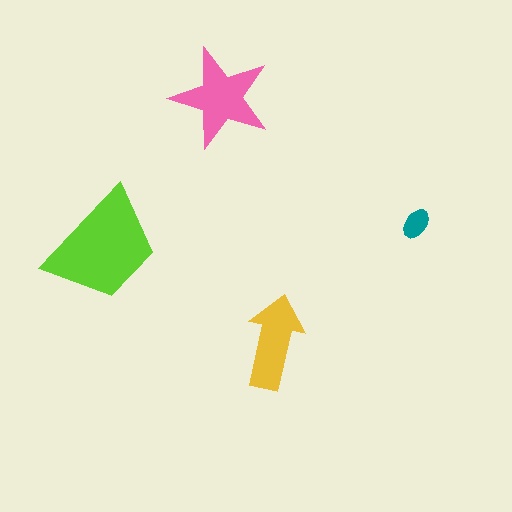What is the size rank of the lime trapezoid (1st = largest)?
1st.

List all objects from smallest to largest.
The teal ellipse, the yellow arrow, the pink star, the lime trapezoid.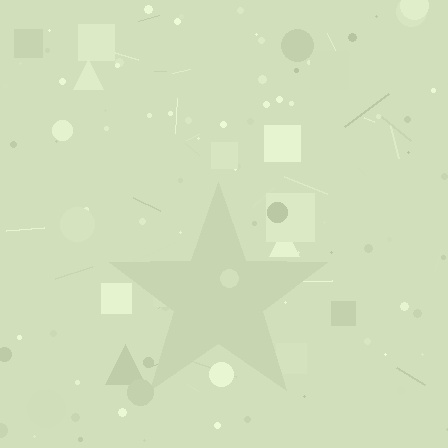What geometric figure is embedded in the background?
A star is embedded in the background.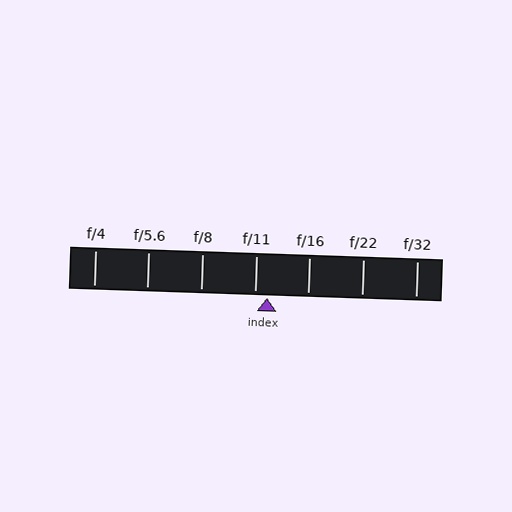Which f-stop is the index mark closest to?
The index mark is closest to f/11.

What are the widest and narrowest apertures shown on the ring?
The widest aperture shown is f/4 and the narrowest is f/32.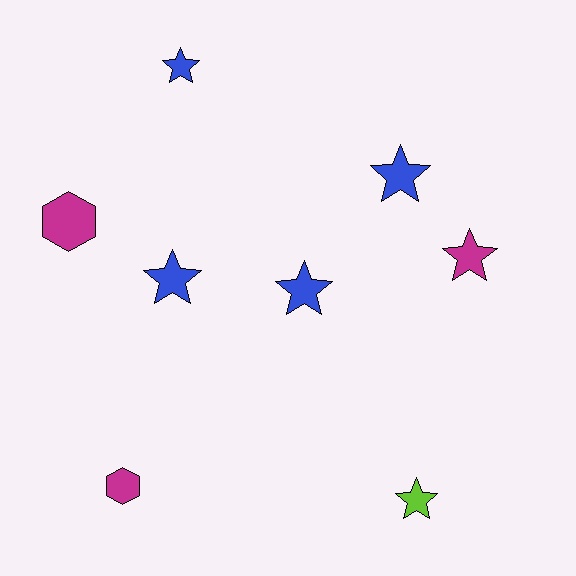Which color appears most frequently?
Blue, with 4 objects.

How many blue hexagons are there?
There are no blue hexagons.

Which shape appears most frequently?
Star, with 6 objects.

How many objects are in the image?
There are 8 objects.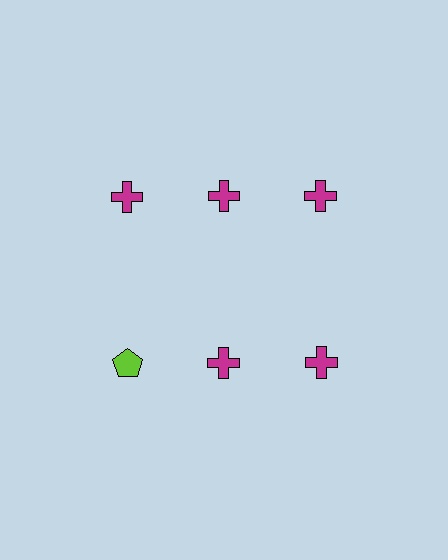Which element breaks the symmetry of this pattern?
The lime pentagon in the second row, leftmost column breaks the symmetry. All other shapes are magenta crosses.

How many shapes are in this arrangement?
There are 6 shapes arranged in a grid pattern.